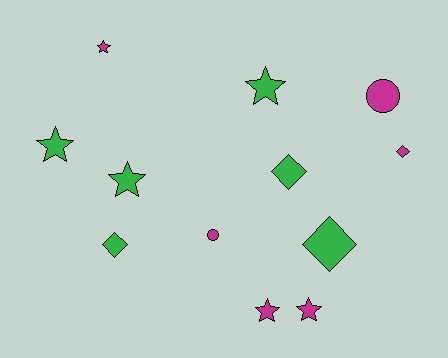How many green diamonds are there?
There are 3 green diamonds.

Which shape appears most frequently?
Star, with 6 objects.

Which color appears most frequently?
Magenta, with 6 objects.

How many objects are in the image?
There are 12 objects.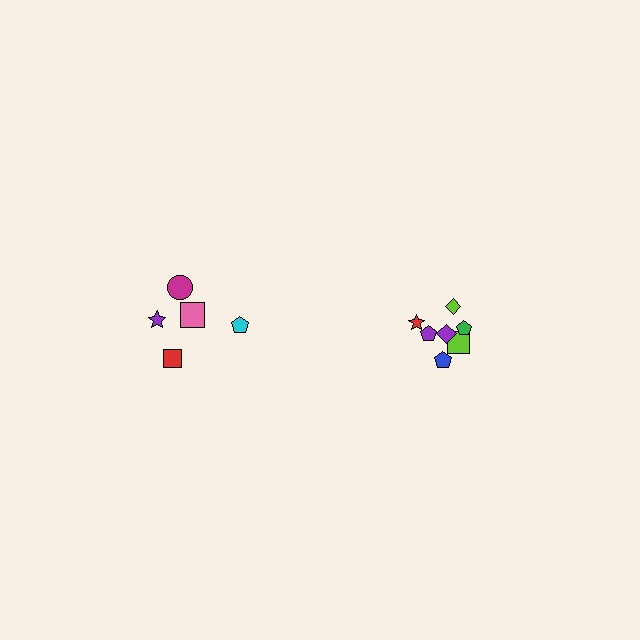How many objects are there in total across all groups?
There are 12 objects.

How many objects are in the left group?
There are 5 objects.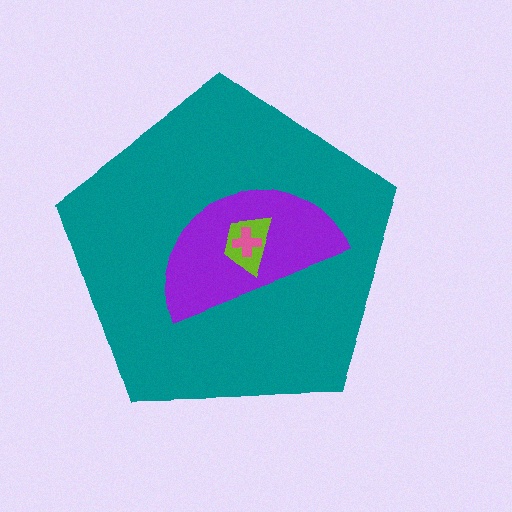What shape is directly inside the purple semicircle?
The lime trapezoid.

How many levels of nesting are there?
4.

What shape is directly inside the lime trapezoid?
The pink cross.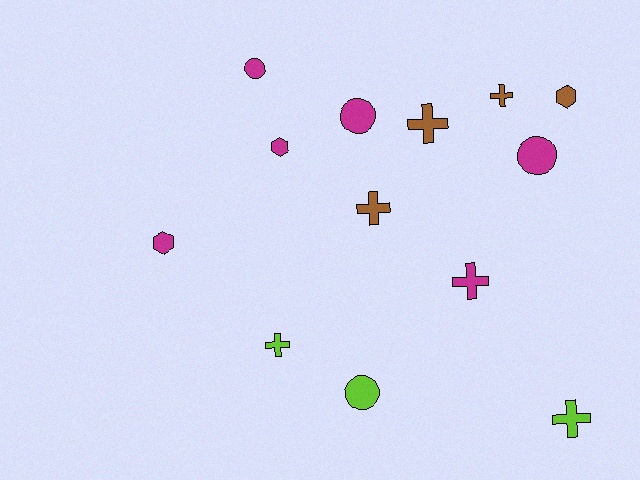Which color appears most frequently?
Magenta, with 6 objects.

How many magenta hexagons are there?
There are 2 magenta hexagons.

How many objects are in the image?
There are 13 objects.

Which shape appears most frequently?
Cross, with 6 objects.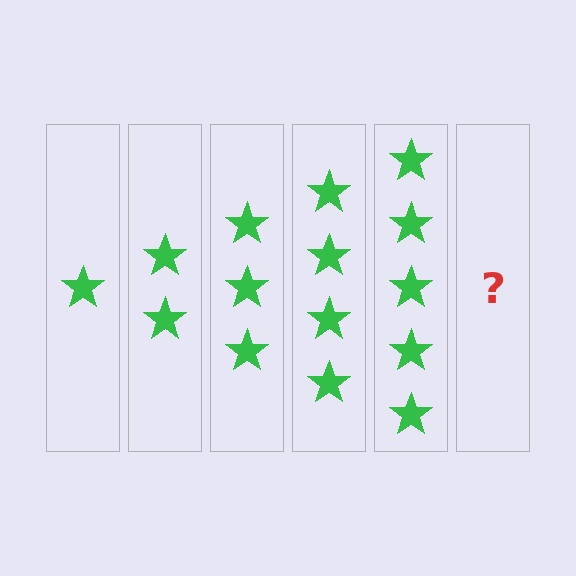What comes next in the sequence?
The next element should be 6 stars.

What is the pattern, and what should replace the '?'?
The pattern is that each step adds one more star. The '?' should be 6 stars.